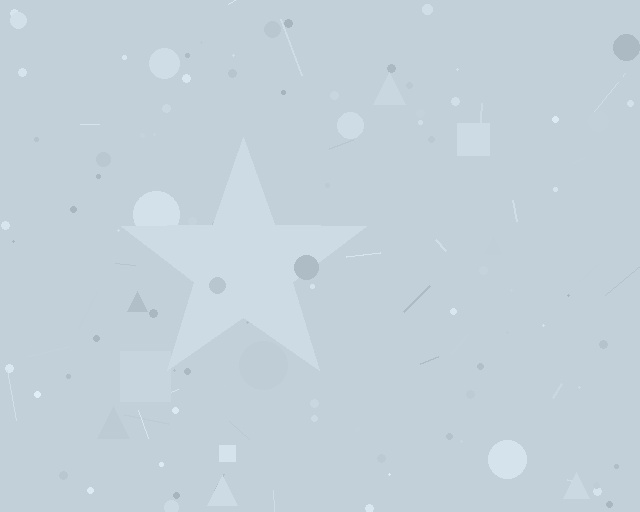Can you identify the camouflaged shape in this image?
The camouflaged shape is a star.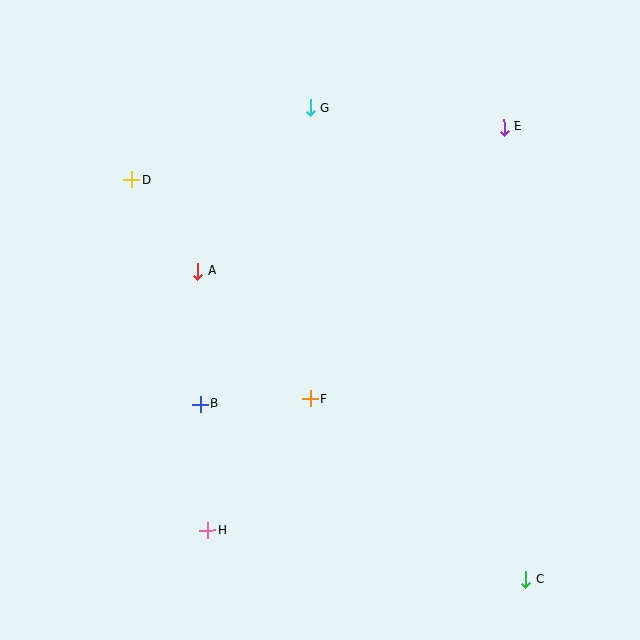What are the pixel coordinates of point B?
Point B is at (200, 404).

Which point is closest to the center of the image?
Point F at (310, 399) is closest to the center.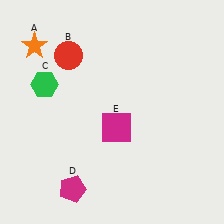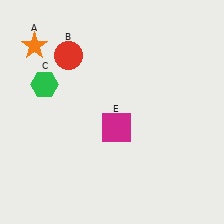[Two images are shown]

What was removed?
The magenta pentagon (D) was removed in Image 2.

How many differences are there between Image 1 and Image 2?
There is 1 difference between the two images.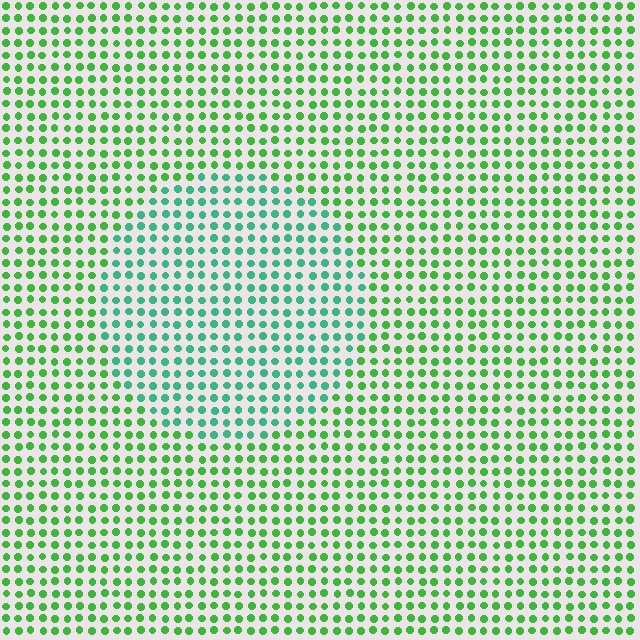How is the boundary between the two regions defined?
The boundary is defined purely by a slight shift in hue (about 35 degrees). Spacing, size, and orientation are identical on both sides.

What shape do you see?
I see a circle.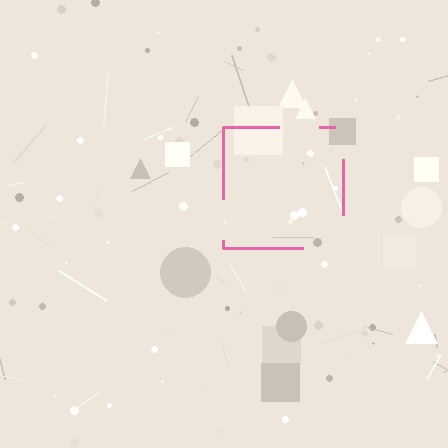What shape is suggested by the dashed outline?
The dashed outline suggests a square.